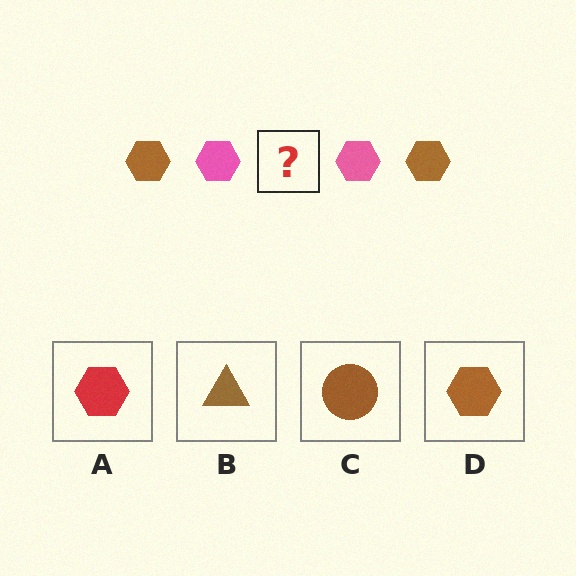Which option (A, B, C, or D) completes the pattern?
D.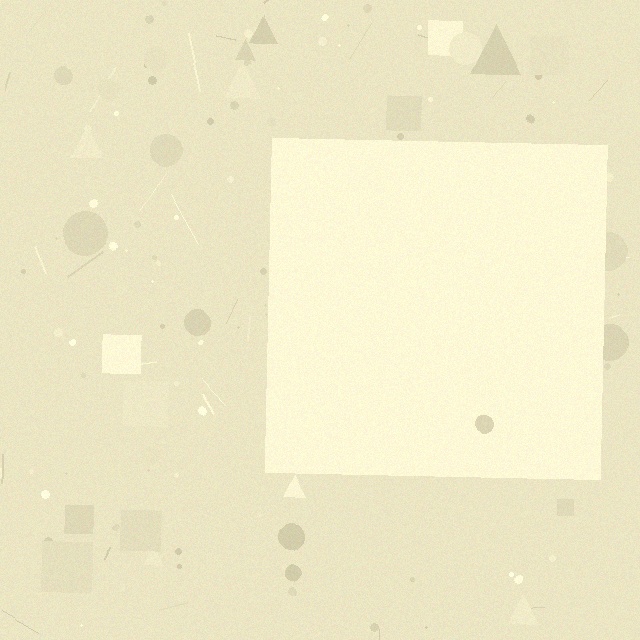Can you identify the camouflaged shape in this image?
The camouflaged shape is a square.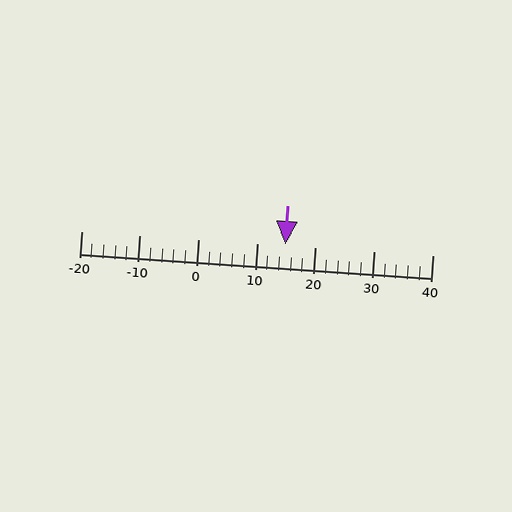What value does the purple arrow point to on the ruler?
The purple arrow points to approximately 15.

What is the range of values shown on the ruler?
The ruler shows values from -20 to 40.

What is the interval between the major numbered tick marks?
The major tick marks are spaced 10 units apart.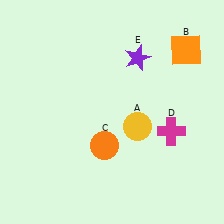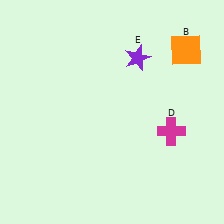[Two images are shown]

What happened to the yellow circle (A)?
The yellow circle (A) was removed in Image 2. It was in the bottom-right area of Image 1.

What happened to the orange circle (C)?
The orange circle (C) was removed in Image 2. It was in the bottom-left area of Image 1.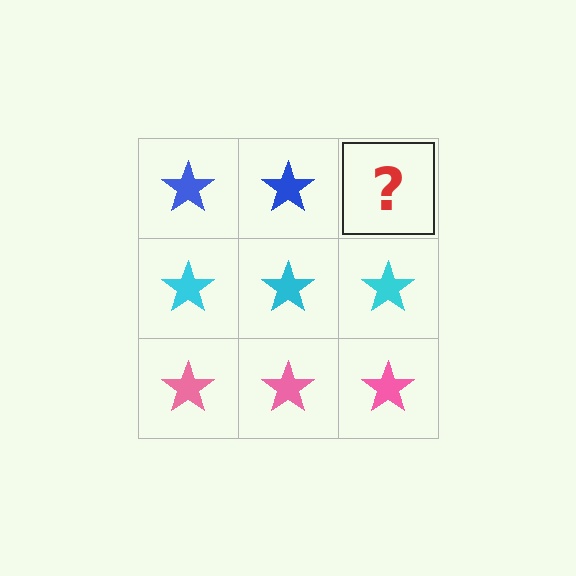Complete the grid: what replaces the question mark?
The question mark should be replaced with a blue star.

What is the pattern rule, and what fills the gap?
The rule is that each row has a consistent color. The gap should be filled with a blue star.